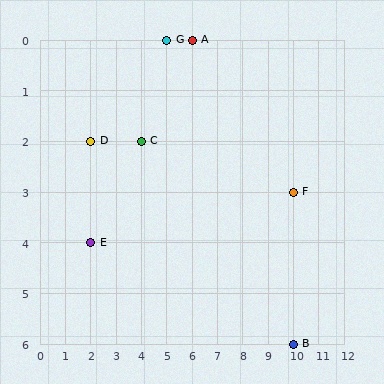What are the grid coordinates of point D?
Point D is at grid coordinates (2, 2).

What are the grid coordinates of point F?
Point F is at grid coordinates (10, 3).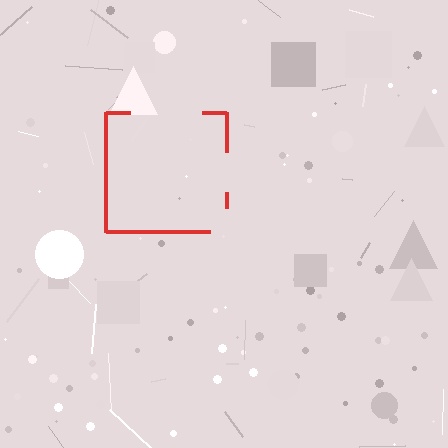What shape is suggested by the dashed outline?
The dashed outline suggests a square.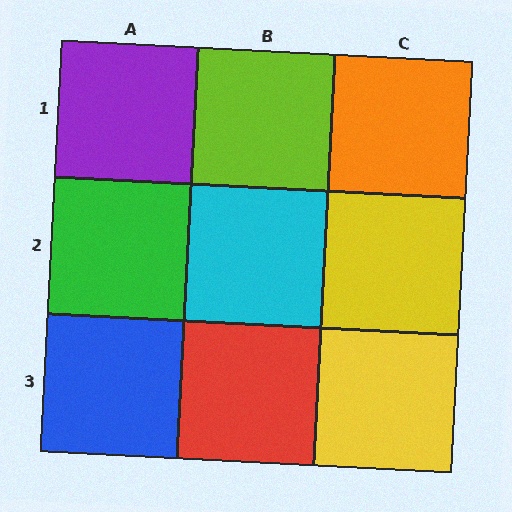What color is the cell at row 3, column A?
Blue.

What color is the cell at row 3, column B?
Red.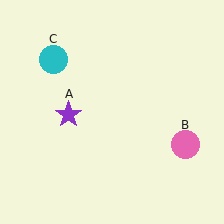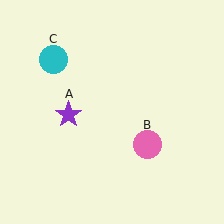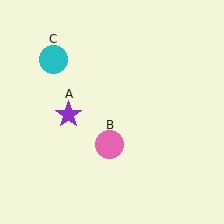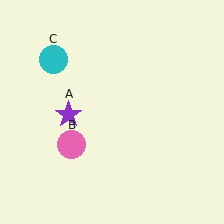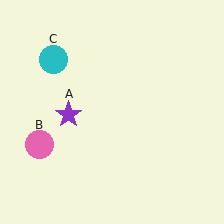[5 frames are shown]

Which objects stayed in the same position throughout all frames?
Purple star (object A) and cyan circle (object C) remained stationary.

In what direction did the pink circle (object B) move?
The pink circle (object B) moved left.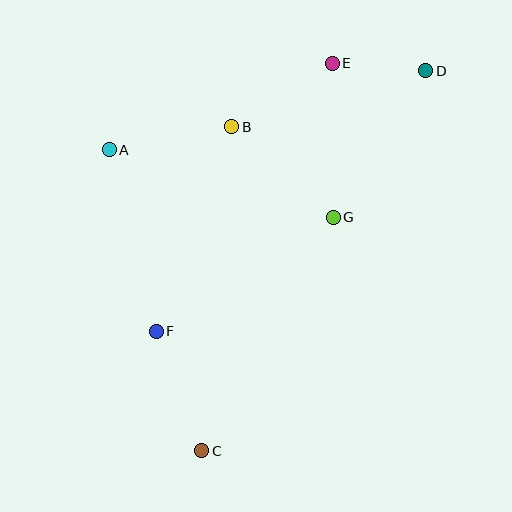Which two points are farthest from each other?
Points C and D are farthest from each other.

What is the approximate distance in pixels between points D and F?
The distance between D and F is approximately 375 pixels.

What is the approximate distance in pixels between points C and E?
The distance between C and E is approximately 409 pixels.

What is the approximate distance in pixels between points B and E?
The distance between B and E is approximately 119 pixels.